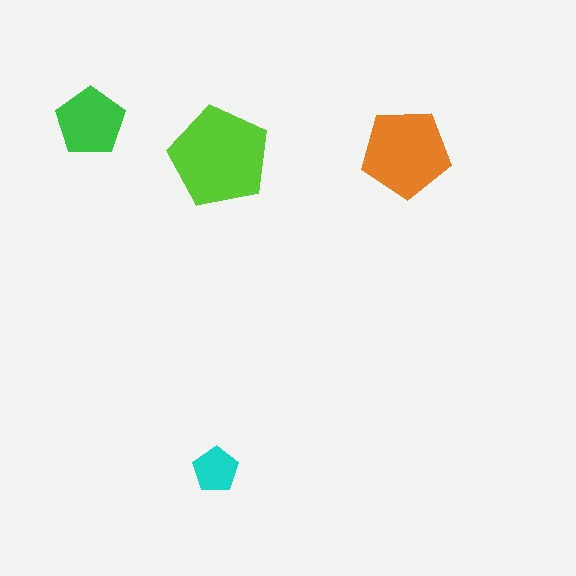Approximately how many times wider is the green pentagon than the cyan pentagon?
About 1.5 times wider.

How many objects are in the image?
There are 4 objects in the image.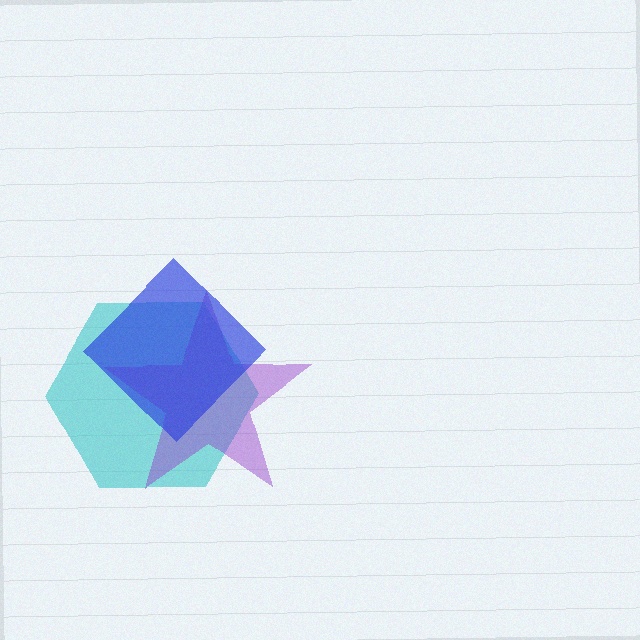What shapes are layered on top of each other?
The layered shapes are: a cyan hexagon, a purple star, a blue diamond.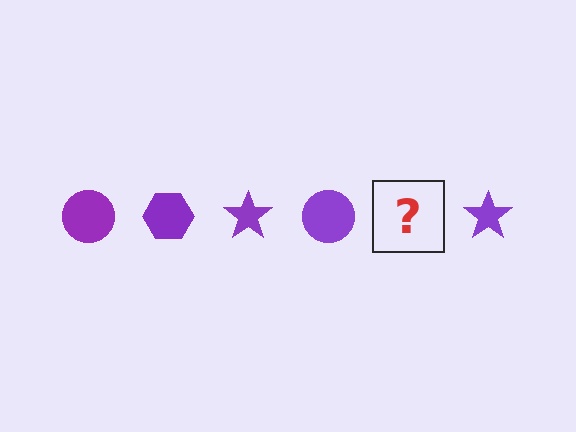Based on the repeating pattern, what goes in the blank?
The blank should be a purple hexagon.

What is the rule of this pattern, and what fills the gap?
The rule is that the pattern cycles through circle, hexagon, star shapes in purple. The gap should be filled with a purple hexagon.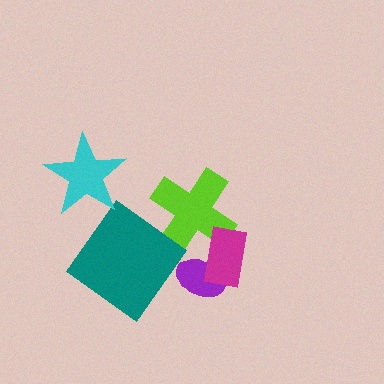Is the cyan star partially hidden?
No, no other shape covers it.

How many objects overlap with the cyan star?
0 objects overlap with the cyan star.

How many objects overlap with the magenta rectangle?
2 objects overlap with the magenta rectangle.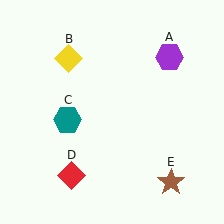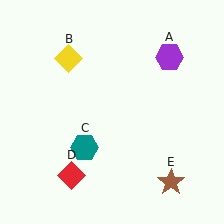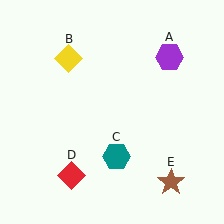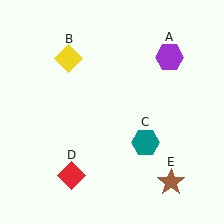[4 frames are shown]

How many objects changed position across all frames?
1 object changed position: teal hexagon (object C).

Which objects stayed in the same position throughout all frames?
Purple hexagon (object A) and yellow diamond (object B) and red diamond (object D) and brown star (object E) remained stationary.